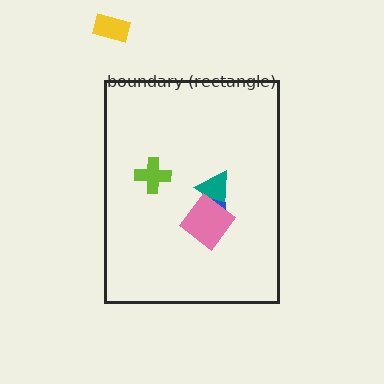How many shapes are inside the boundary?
4 inside, 1 outside.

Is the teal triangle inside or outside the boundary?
Inside.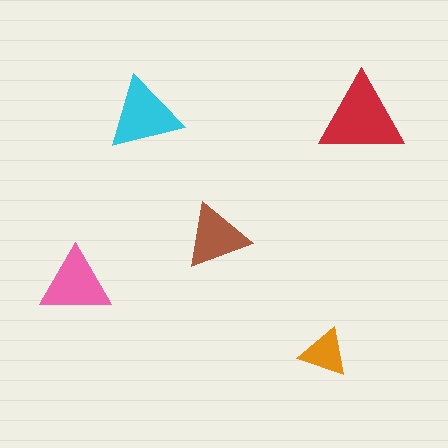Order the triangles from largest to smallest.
the red one, the cyan one, the pink one, the brown one, the orange one.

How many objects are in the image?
There are 5 objects in the image.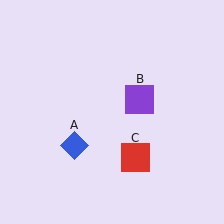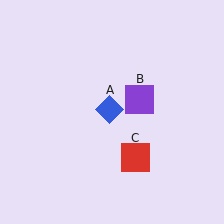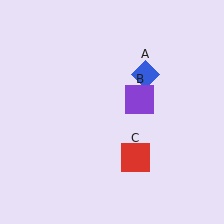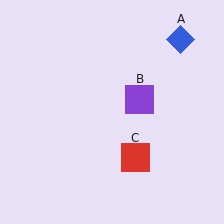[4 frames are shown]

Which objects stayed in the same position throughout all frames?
Purple square (object B) and red square (object C) remained stationary.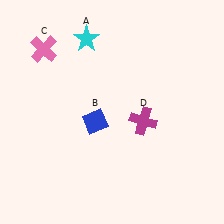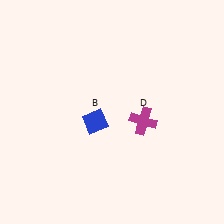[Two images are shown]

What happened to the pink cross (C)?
The pink cross (C) was removed in Image 2. It was in the top-left area of Image 1.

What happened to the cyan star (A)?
The cyan star (A) was removed in Image 2. It was in the top-left area of Image 1.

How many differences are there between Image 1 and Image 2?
There are 2 differences between the two images.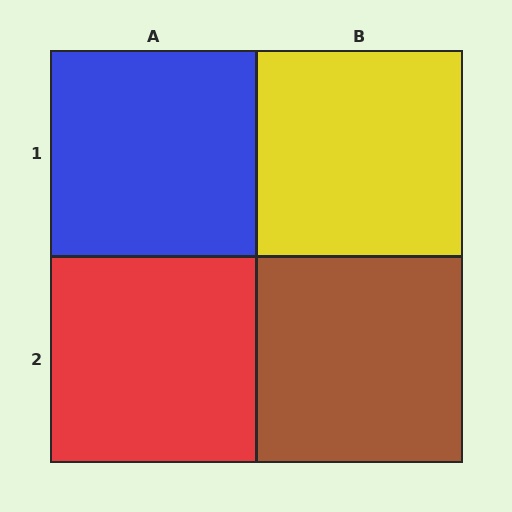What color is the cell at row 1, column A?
Blue.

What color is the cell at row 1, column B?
Yellow.